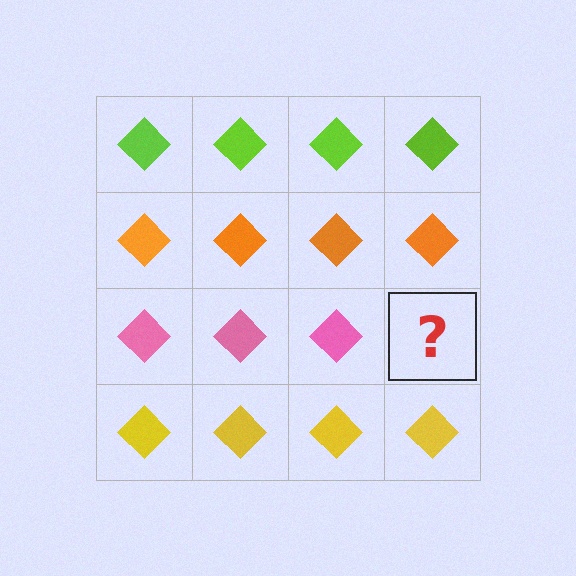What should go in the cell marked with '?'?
The missing cell should contain a pink diamond.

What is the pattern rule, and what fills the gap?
The rule is that each row has a consistent color. The gap should be filled with a pink diamond.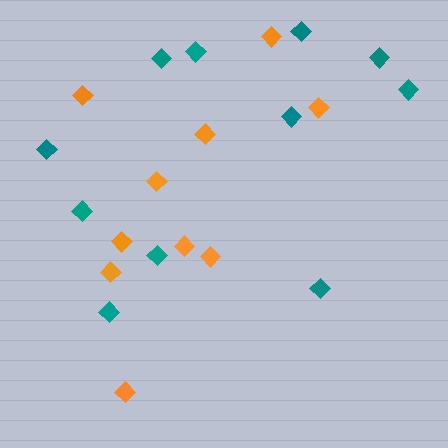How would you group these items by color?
There are 2 groups: one group of teal diamonds (11) and one group of orange diamonds (10).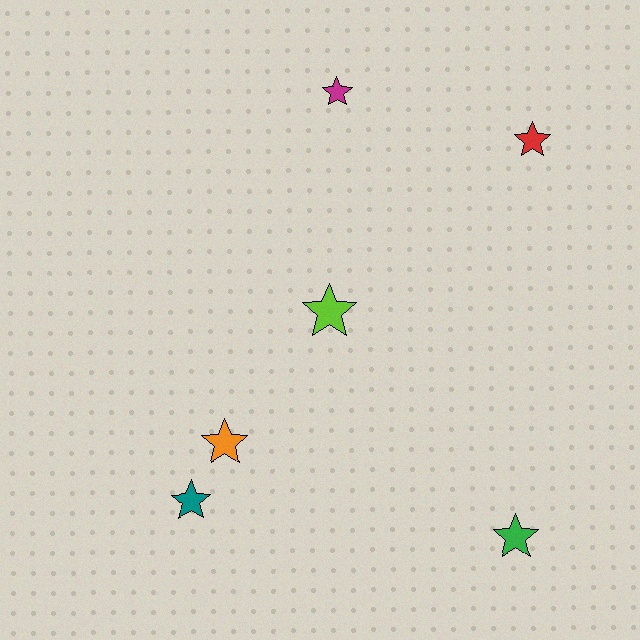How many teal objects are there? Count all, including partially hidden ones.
There is 1 teal object.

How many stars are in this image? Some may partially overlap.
There are 6 stars.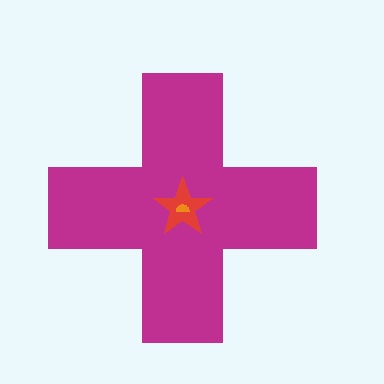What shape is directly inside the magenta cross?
The red star.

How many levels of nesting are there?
3.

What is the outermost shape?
The magenta cross.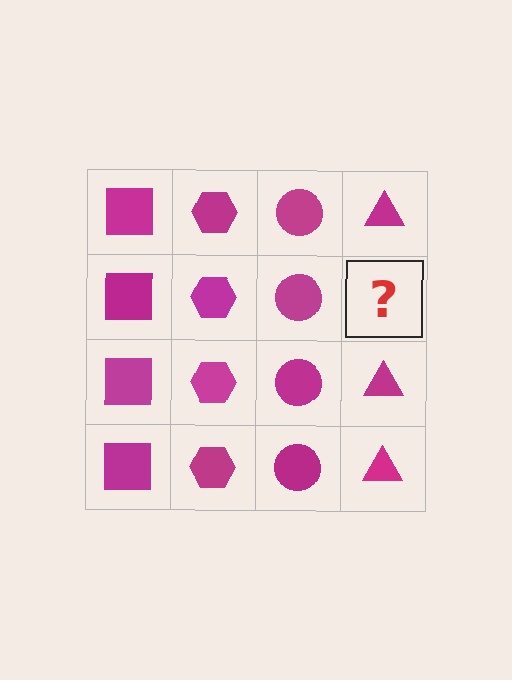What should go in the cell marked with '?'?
The missing cell should contain a magenta triangle.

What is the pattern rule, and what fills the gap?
The rule is that each column has a consistent shape. The gap should be filled with a magenta triangle.